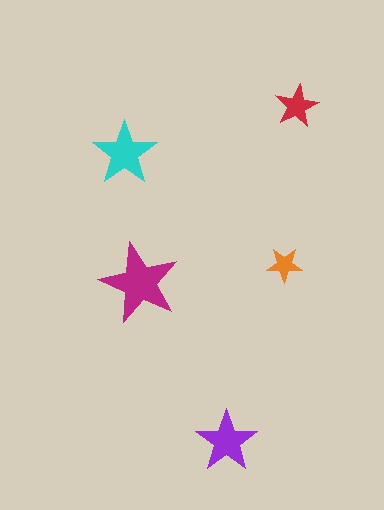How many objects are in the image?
There are 5 objects in the image.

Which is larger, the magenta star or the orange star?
The magenta one.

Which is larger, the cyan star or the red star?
The cyan one.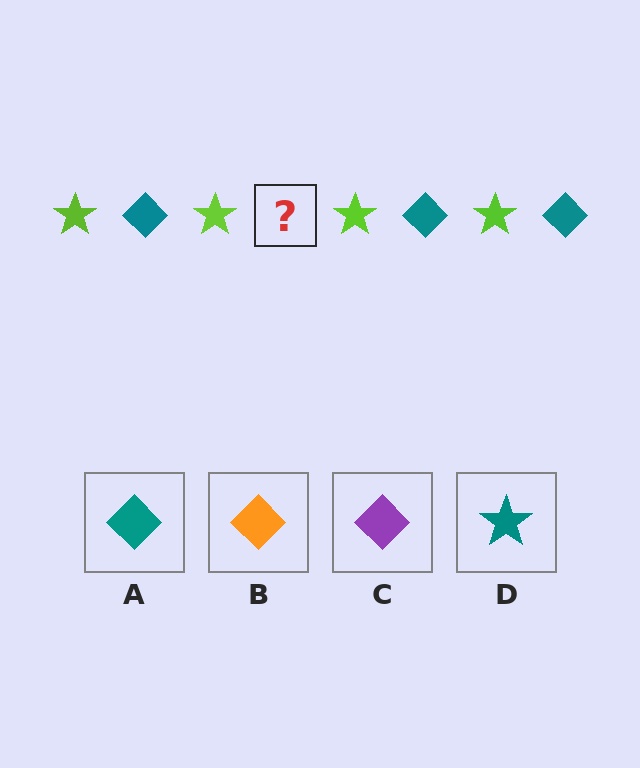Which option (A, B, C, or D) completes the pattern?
A.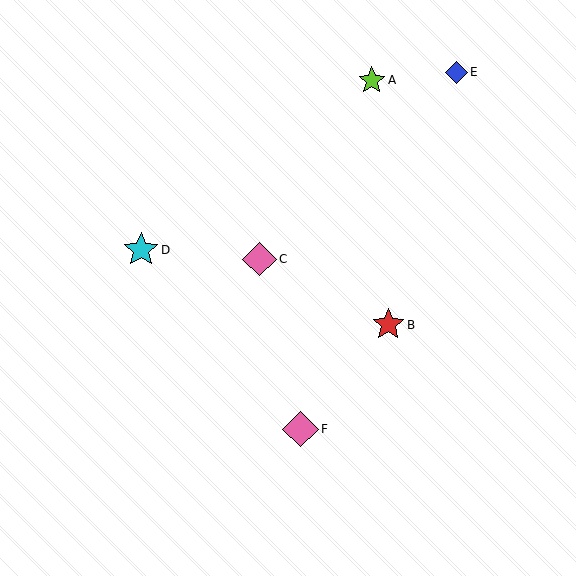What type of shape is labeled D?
Shape D is a cyan star.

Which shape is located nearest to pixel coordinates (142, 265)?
The cyan star (labeled D) at (141, 250) is nearest to that location.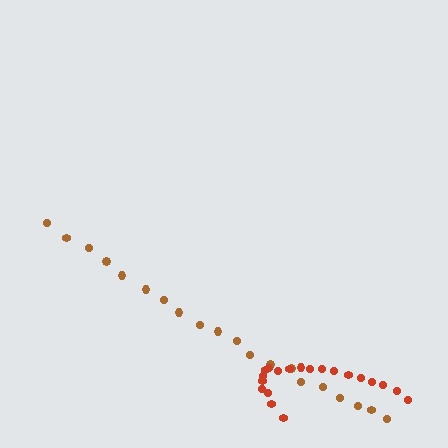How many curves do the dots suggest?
There are 2 distinct paths.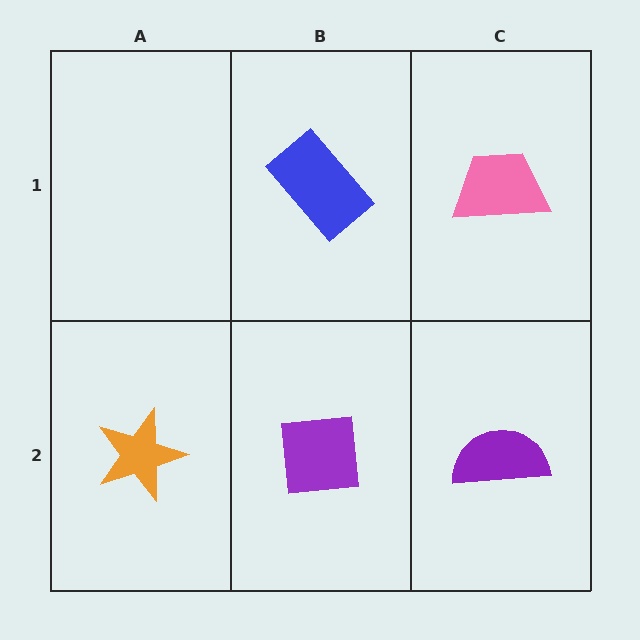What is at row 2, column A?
An orange star.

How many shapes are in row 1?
2 shapes.